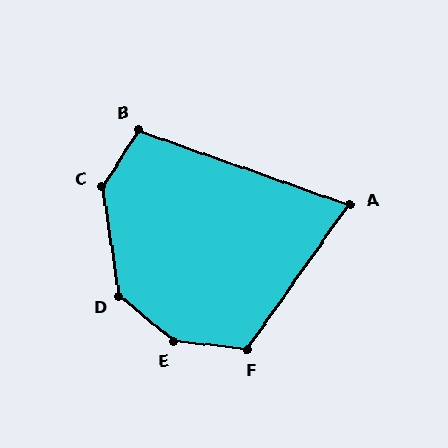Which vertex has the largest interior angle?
E, at approximately 147 degrees.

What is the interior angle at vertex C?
Approximately 139 degrees (obtuse).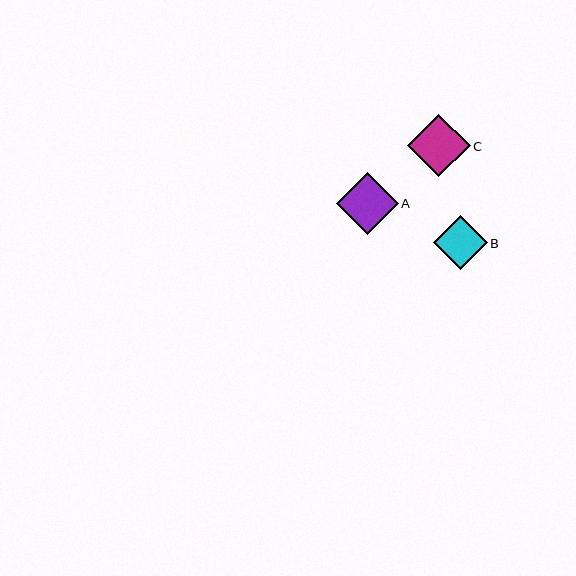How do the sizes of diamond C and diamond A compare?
Diamond C and diamond A are approximately the same size.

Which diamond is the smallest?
Diamond B is the smallest with a size of approximately 54 pixels.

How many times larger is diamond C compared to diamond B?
Diamond C is approximately 1.2 times the size of diamond B.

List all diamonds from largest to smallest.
From largest to smallest: C, A, B.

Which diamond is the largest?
Diamond C is the largest with a size of approximately 63 pixels.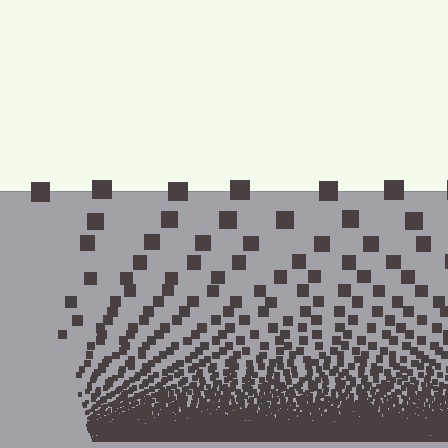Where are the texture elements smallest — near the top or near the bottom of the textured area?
Near the bottom.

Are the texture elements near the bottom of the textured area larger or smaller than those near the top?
Smaller. The gradient is inverted — elements near the bottom are smaller and denser.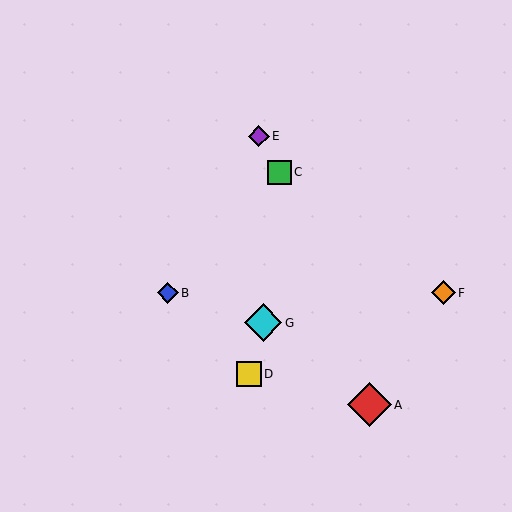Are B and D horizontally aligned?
No, B is at y≈293 and D is at y≈374.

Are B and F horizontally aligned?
Yes, both are at y≈293.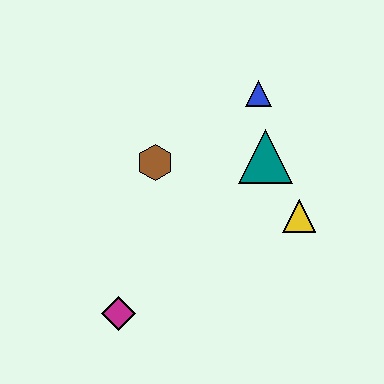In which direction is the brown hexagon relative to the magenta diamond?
The brown hexagon is above the magenta diamond.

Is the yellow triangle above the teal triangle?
No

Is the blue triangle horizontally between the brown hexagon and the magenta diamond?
No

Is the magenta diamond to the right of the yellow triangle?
No